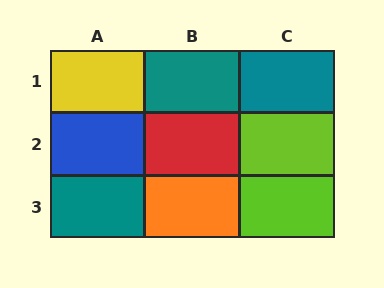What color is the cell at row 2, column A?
Blue.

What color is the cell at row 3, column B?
Orange.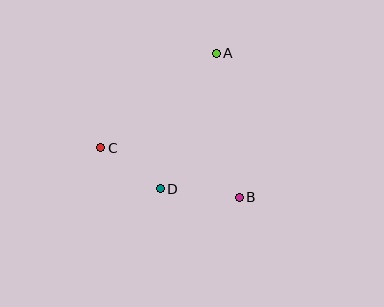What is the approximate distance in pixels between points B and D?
The distance between B and D is approximately 80 pixels.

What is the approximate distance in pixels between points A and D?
The distance between A and D is approximately 146 pixels.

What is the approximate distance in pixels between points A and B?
The distance between A and B is approximately 146 pixels.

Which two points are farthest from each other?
Points A and C are farthest from each other.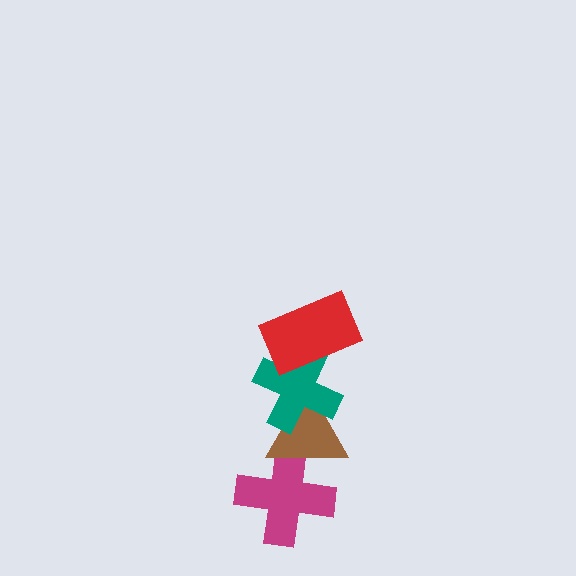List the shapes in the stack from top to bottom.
From top to bottom: the red rectangle, the teal cross, the brown triangle, the magenta cross.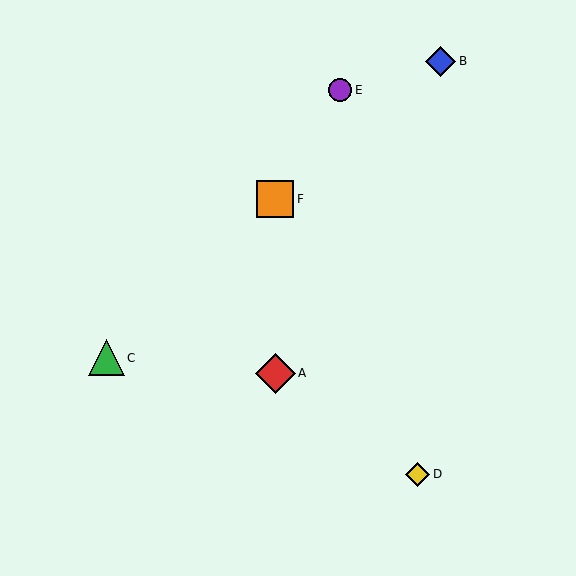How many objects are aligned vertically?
2 objects (A, F) are aligned vertically.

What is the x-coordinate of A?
Object A is at x≈275.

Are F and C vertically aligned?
No, F is at x≈275 and C is at x≈106.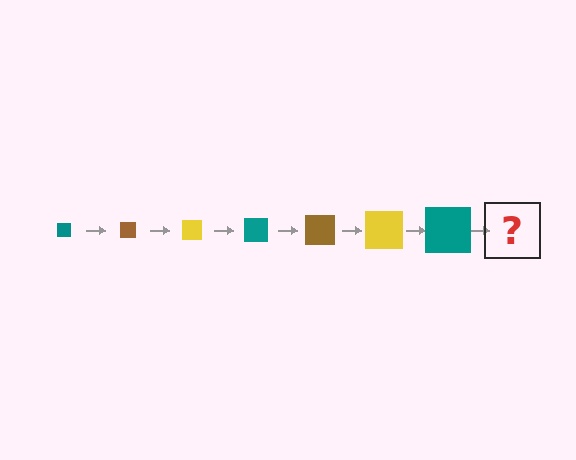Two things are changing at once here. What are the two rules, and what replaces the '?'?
The two rules are that the square grows larger each step and the color cycles through teal, brown, and yellow. The '?' should be a brown square, larger than the previous one.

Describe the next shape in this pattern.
It should be a brown square, larger than the previous one.